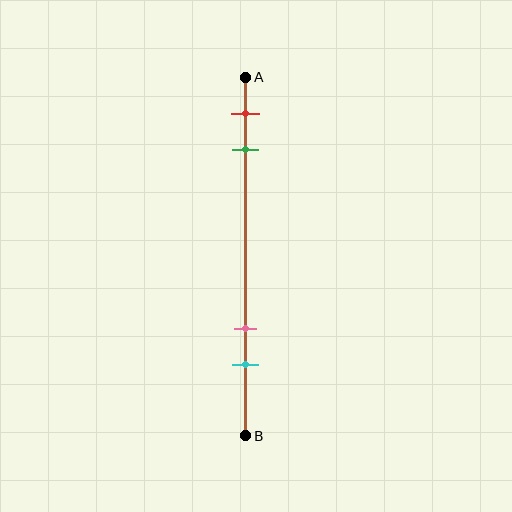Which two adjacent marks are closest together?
The red and green marks are the closest adjacent pair.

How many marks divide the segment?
There are 4 marks dividing the segment.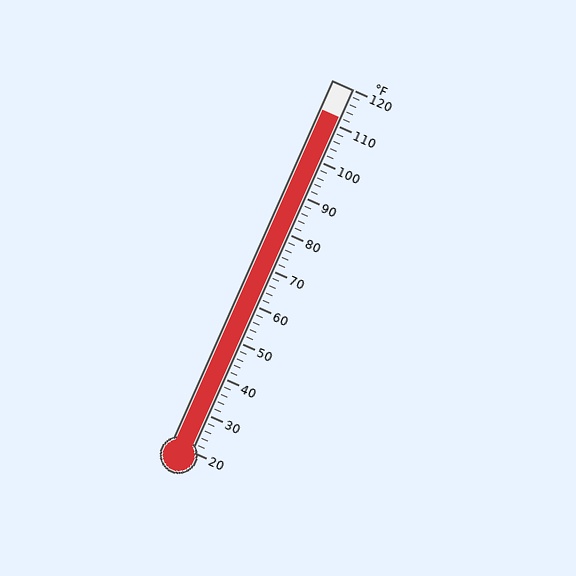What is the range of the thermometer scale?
The thermometer scale ranges from 20°F to 120°F.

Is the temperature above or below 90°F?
The temperature is above 90°F.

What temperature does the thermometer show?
The thermometer shows approximately 112°F.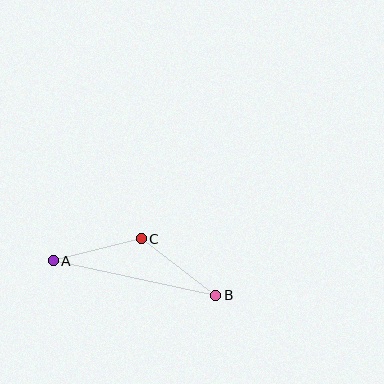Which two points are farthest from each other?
Points A and B are farthest from each other.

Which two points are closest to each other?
Points A and C are closest to each other.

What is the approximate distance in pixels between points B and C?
The distance between B and C is approximately 94 pixels.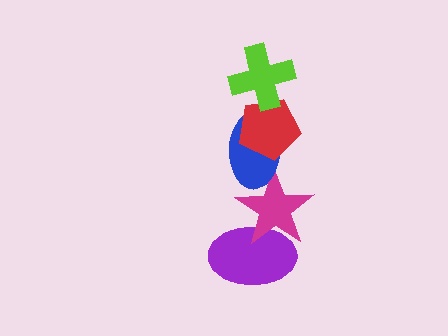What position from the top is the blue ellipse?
The blue ellipse is 3rd from the top.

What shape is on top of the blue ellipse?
The red pentagon is on top of the blue ellipse.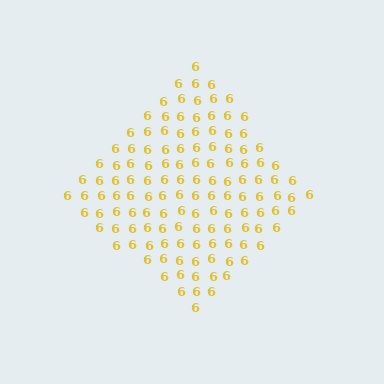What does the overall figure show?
The overall figure shows a diamond.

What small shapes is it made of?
It is made of small digit 6's.